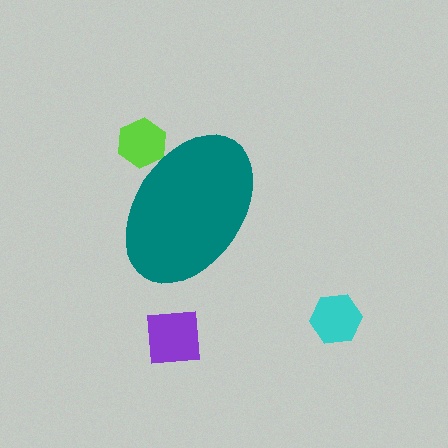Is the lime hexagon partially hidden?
Yes, the lime hexagon is partially hidden behind the teal ellipse.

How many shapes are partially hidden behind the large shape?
1 shape is partially hidden.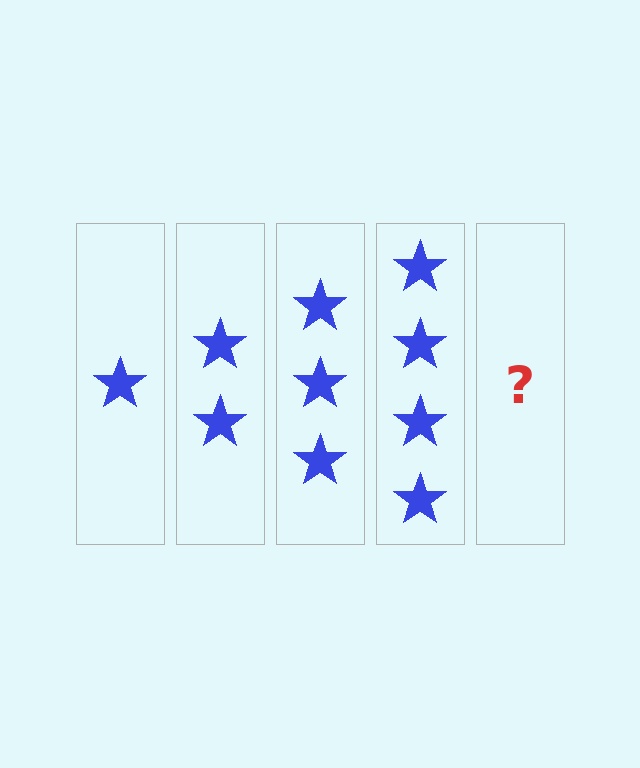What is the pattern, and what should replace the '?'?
The pattern is that each step adds one more star. The '?' should be 5 stars.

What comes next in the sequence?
The next element should be 5 stars.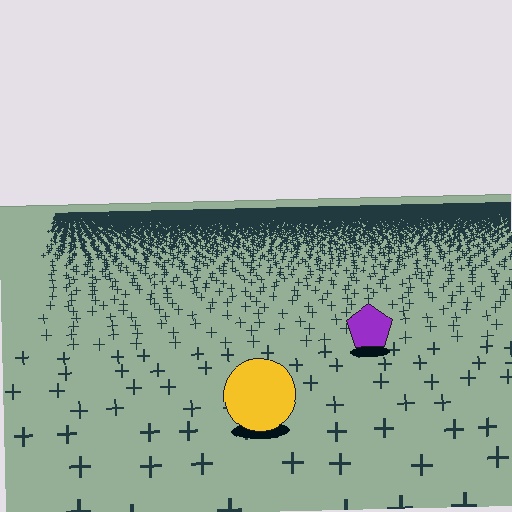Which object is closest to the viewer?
The yellow circle is closest. The texture marks near it are larger and more spread out.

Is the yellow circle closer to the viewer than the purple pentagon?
Yes. The yellow circle is closer — you can tell from the texture gradient: the ground texture is coarser near it.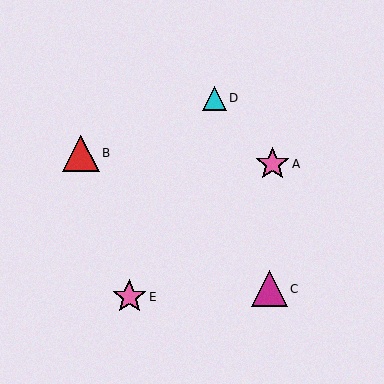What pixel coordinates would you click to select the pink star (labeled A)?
Click at (273, 164) to select the pink star A.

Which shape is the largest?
The red triangle (labeled B) is the largest.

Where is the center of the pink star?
The center of the pink star is at (129, 297).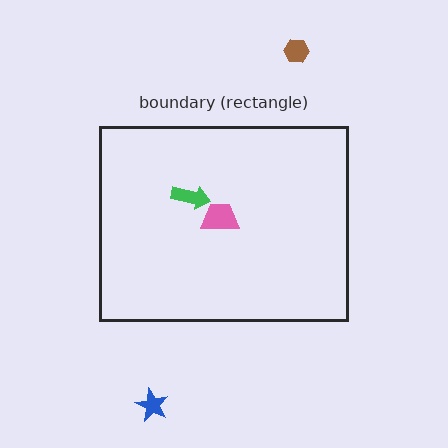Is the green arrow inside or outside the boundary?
Inside.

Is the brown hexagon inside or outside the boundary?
Outside.